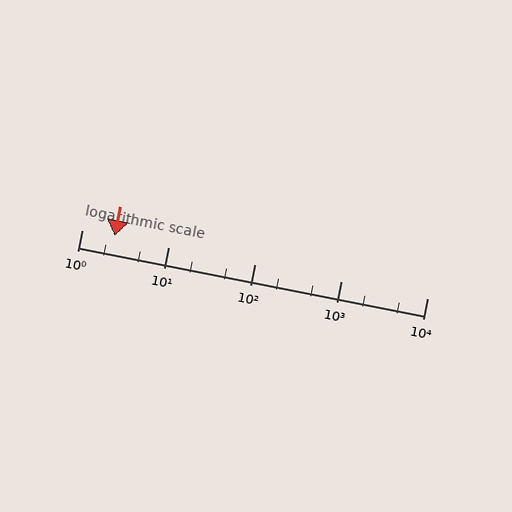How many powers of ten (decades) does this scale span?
The scale spans 4 decades, from 1 to 10000.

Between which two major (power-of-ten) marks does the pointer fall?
The pointer is between 1 and 10.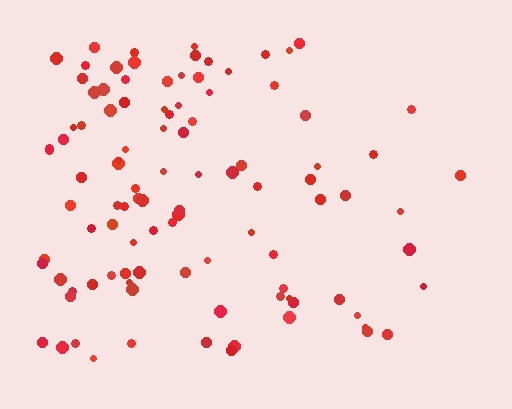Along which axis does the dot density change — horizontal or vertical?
Horizontal.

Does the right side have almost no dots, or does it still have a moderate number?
Still a moderate number, just noticeably fewer than the left.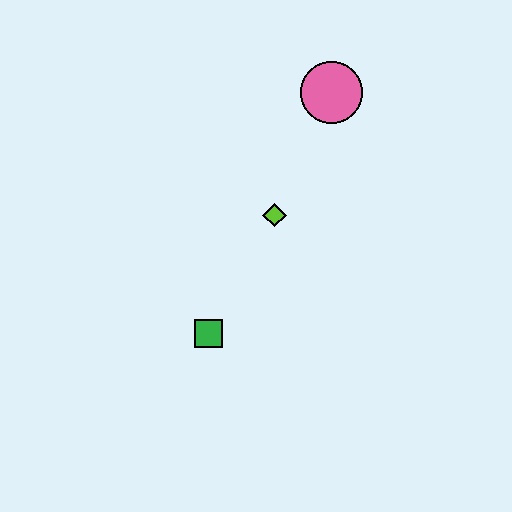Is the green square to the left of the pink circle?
Yes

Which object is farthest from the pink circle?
The green square is farthest from the pink circle.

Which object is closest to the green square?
The lime diamond is closest to the green square.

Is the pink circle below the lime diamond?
No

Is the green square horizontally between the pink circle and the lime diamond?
No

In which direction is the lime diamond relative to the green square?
The lime diamond is above the green square.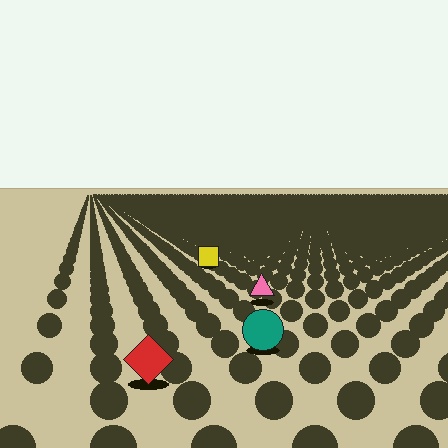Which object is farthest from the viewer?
The yellow square is farthest from the viewer. It appears smaller and the ground texture around it is denser.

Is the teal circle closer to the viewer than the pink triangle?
Yes. The teal circle is closer — you can tell from the texture gradient: the ground texture is coarser near it.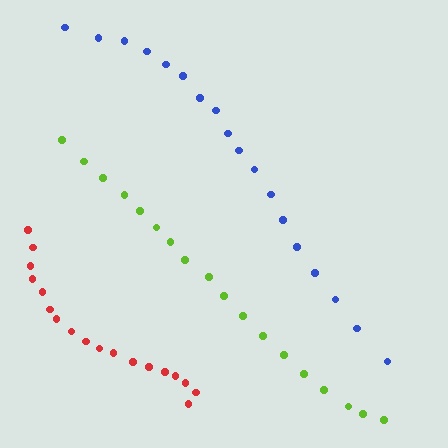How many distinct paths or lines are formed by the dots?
There are 3 distinct paths.